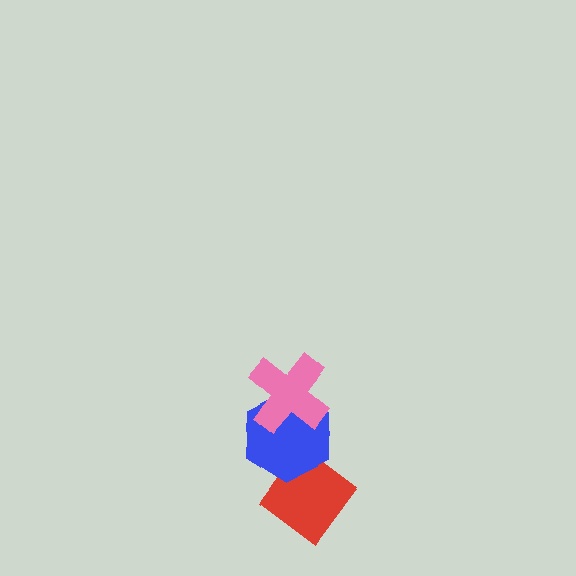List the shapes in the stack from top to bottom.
From top to bottom: the pink cross, the blue hexagon, the red diamond.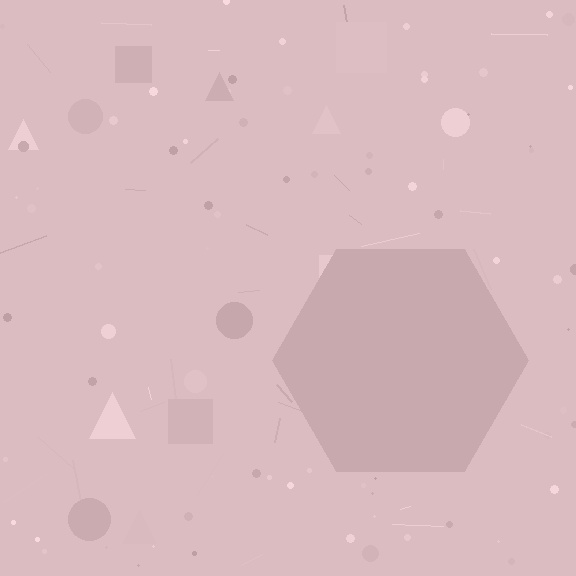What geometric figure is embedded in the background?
A hexagon is embedded in the background.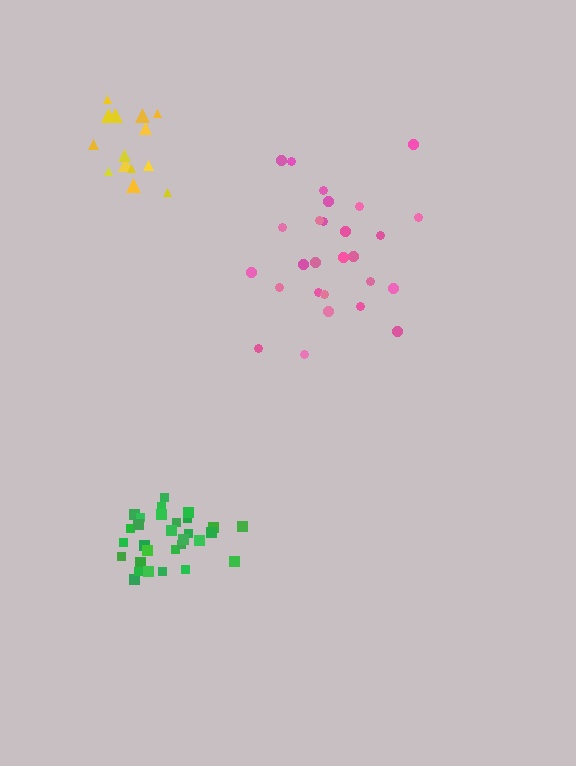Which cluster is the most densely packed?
Green.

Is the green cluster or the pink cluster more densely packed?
Green.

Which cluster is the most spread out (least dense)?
Pink.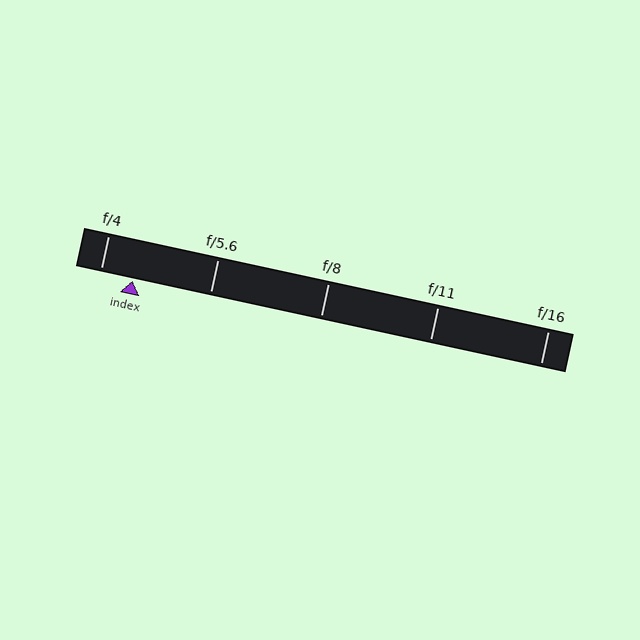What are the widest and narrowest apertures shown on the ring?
The widest aperture shown is f/4 and the narrowest is f/16.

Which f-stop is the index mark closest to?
The index mark is closest to f/4.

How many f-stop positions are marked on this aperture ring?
There are 5 f-stop positions marked.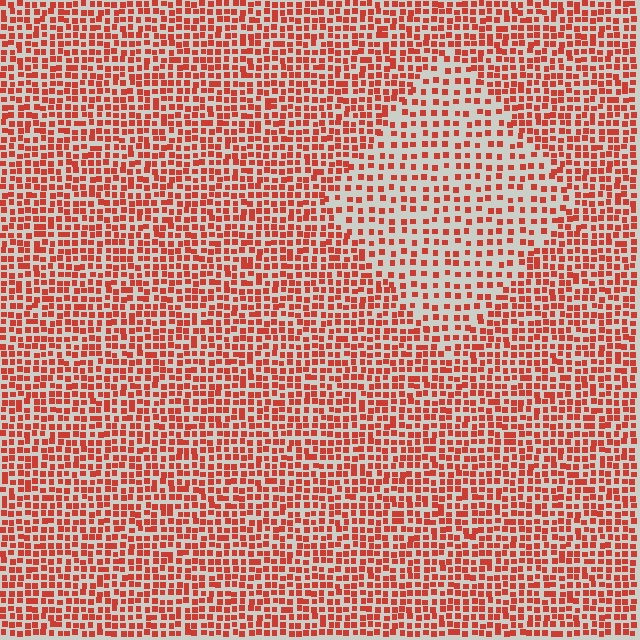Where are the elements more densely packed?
The elements are more densely packed outside the diamond boundary.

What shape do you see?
I see a diamond.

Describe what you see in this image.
The image contains small red elements arranged at two different densities. A diamond-shaped region is visible where the elements are less densely packed than the surrounding area.